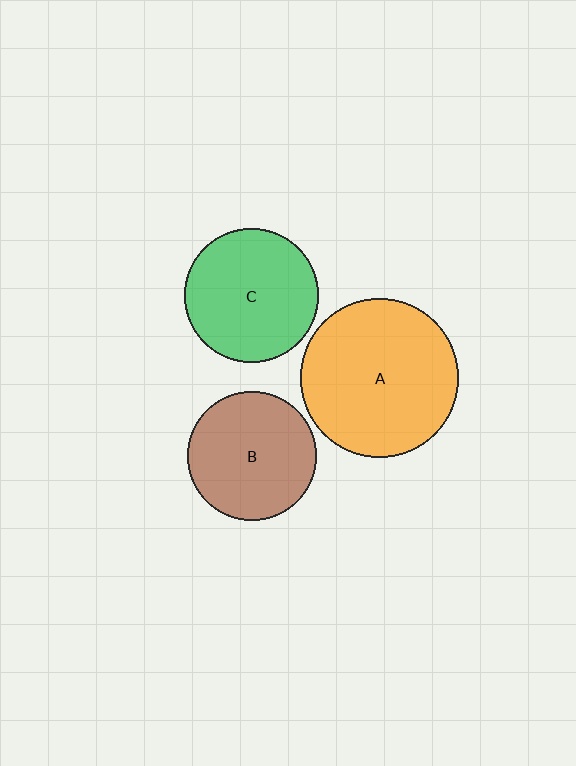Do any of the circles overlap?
No, none of the circles overlap.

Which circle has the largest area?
Circle A (orange).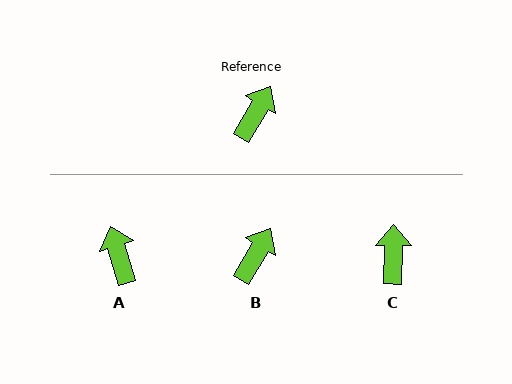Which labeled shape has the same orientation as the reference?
B.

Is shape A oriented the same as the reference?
No, it is off by about 47 degrees.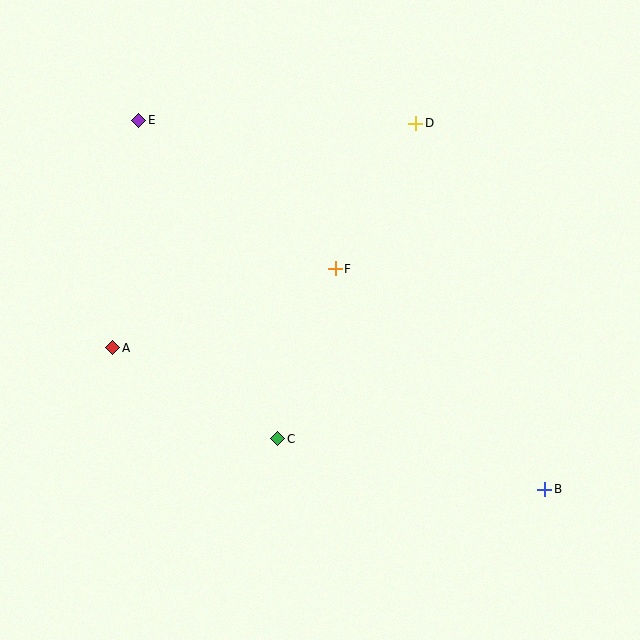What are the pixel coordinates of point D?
Point D is at (416, 123).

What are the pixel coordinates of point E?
Point E is at (139, 120).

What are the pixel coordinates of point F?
Point F is at (335, 269).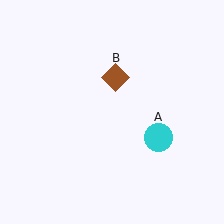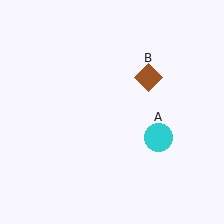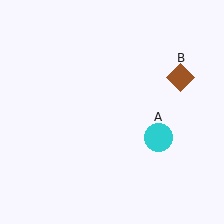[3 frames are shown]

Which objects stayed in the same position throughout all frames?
Cyan circle (object A) remained stationary.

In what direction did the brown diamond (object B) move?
The brown diamond (object B) moved right.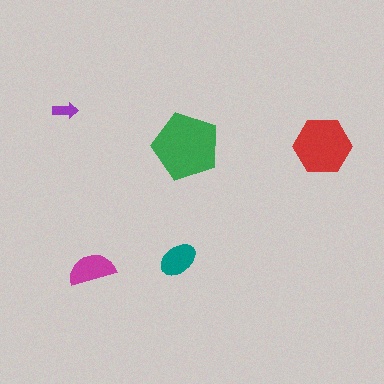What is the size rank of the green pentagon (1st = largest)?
1st.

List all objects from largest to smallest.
The green pentagon, the red hexagon, the magenta semicircle, the teal ellipse, the purple arrow.